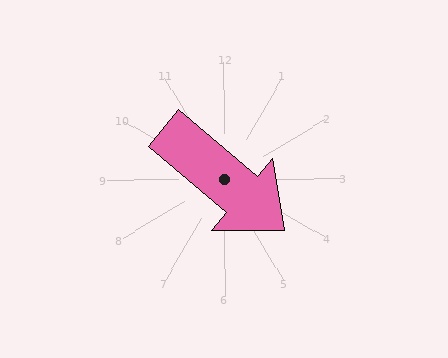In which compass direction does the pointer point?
Southeast.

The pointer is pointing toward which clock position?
Roughly 4 o'clock.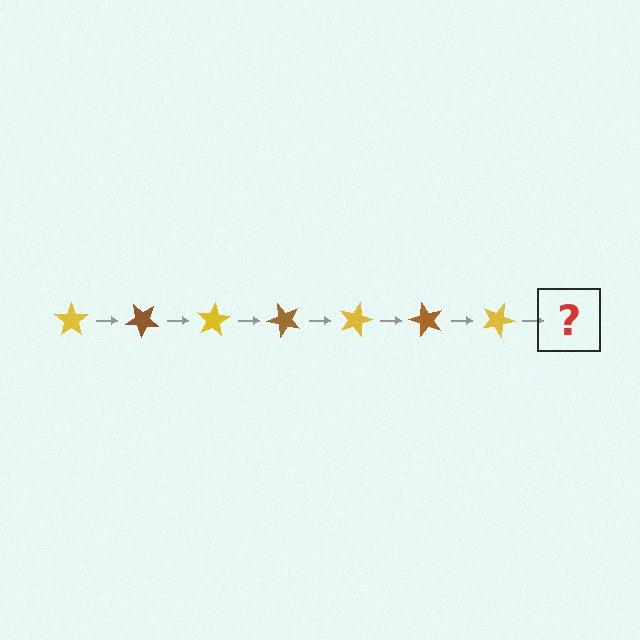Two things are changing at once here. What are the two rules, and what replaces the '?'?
The two rules are that it rotates 40 degrees each step and the color cycles through yellow and brown. The '?' should be a brown star, rotated 280 degrees from the start.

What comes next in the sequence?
The next element should be a brown star, rotated 280 degrees from the start.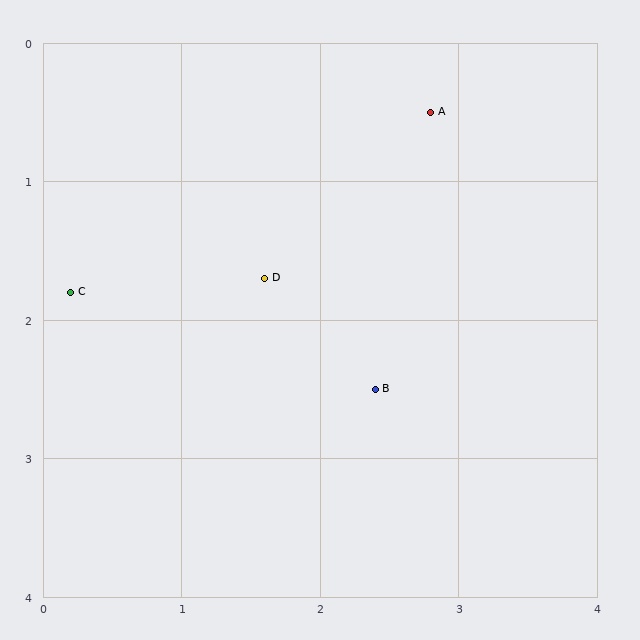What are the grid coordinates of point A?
Point A is at approximately (2.8, 0.5).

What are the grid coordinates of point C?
Point C is at approximately (0.2, 1.8).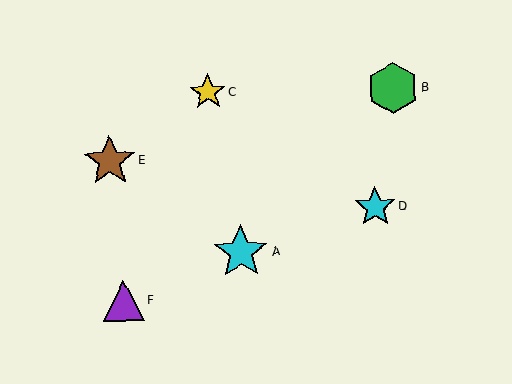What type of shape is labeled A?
Shape A is a cyan star.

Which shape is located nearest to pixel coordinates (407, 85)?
The green hexagon (labeled B) at (392, 88) is nearest to that location.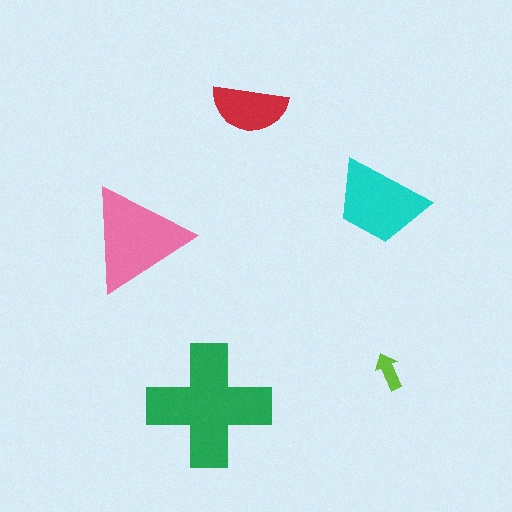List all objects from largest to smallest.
The green cross, the pink triangle, the cyan trapezoid, the red semicircle, the lime arrow.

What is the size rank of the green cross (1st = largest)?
1st.